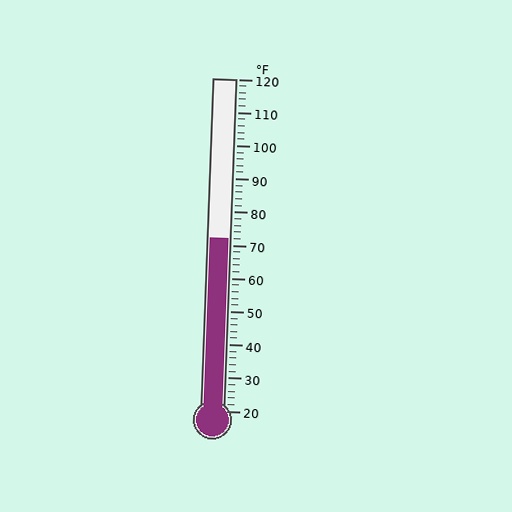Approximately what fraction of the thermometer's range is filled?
The thermometer is filled to approximately 50% of its range.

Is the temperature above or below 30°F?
The temperature is above 30°F.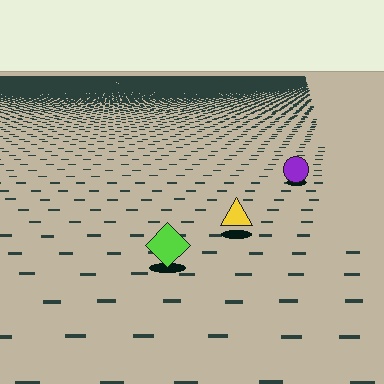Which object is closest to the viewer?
The lime diamond is closest. The texture marks near it are larger and more spread out.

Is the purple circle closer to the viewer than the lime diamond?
No. The lime diamond is closer — you can tell from the texture gradient: the ground texture is coarser near it.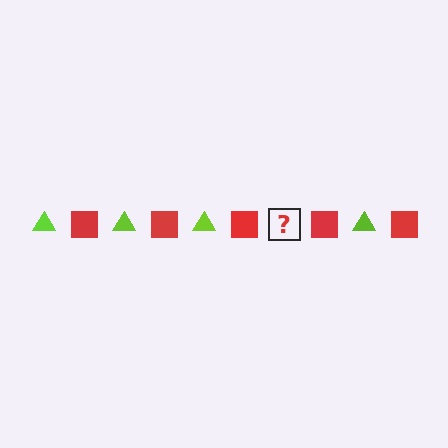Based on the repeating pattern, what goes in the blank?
The blank should be a lime triangle.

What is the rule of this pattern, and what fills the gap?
The rule is that the pattern alternates between lime triangle and red square. The gap should be filled with a lime triangle.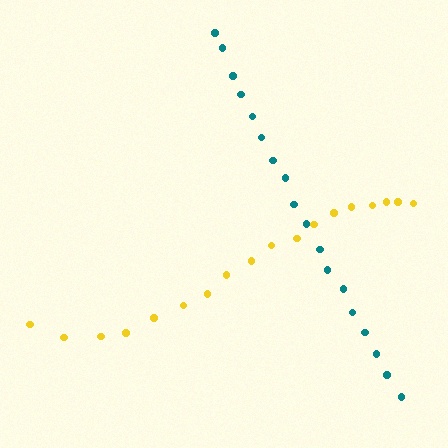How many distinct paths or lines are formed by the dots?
There are 2 distinct paths.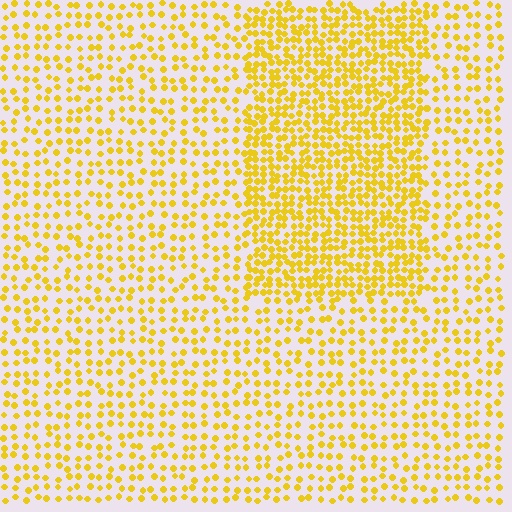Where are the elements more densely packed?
The elements are more densely packed inside the rectangle boundary.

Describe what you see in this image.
The image contains small yellow elements arranged at two different densities. A rectangle-shaped region is visible where the elements are more densely packed than the surrounding area.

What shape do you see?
I see a rectangle.